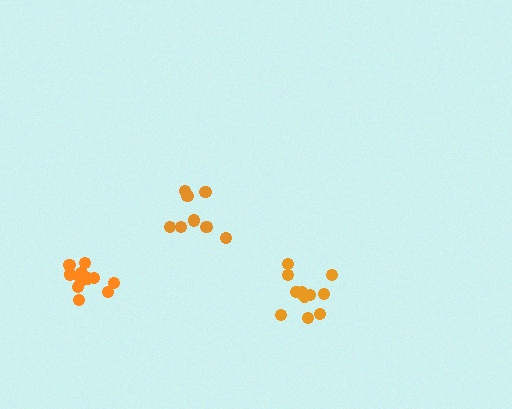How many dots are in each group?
Group 1: 12 dots, Group 2: 11 dots, Group 3: 8 dots (31 total).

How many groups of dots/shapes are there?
There are 3 groups.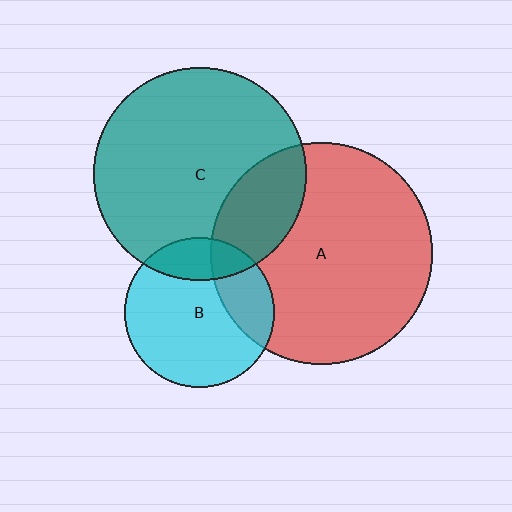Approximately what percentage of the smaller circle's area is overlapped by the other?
Approximately 25%.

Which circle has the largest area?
Circle A (red).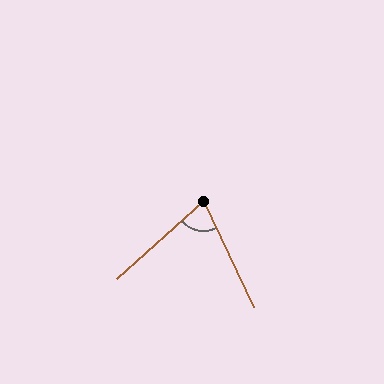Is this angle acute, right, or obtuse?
It is acute.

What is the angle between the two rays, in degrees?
Approximately 74 degrees.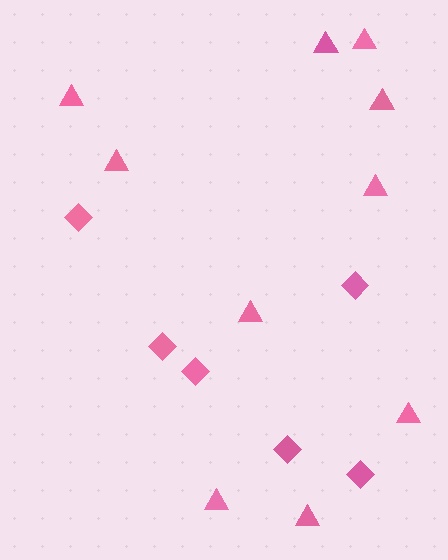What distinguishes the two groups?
There are 2 groups: one group of triangles (10) and one group of diamonds (6).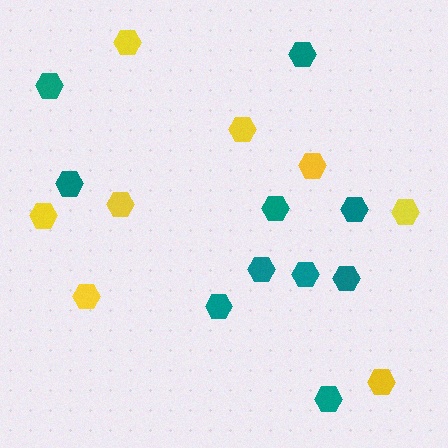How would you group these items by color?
There are 2 groups: one group of yellow hexagons (8) and one group of teal hexagons (10).